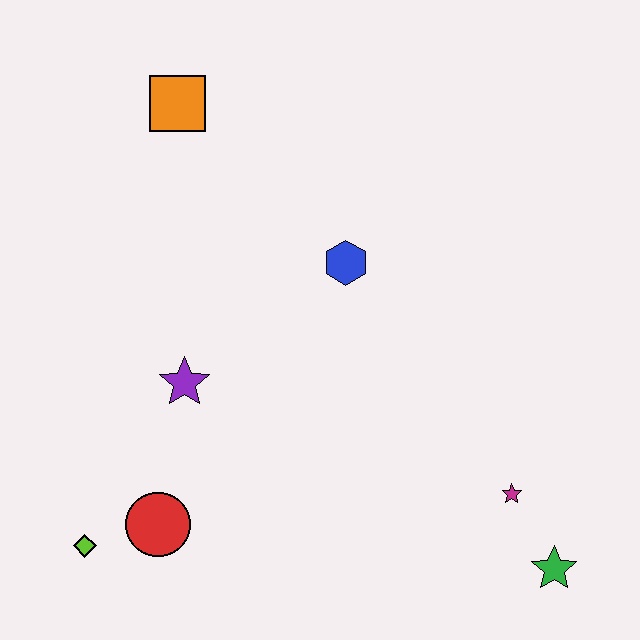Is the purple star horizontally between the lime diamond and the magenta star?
Yes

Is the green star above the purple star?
No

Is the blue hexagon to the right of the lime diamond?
Yes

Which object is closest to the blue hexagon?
The purple star is closest to the blue hexagon.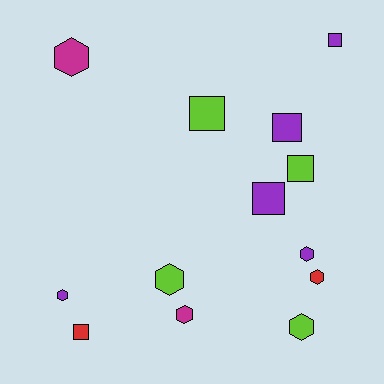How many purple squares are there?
There are 3 purple squares.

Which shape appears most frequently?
Hexagon, with 7 objects.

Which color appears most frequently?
Purple, with 5 objects.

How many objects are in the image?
There are 13 objects.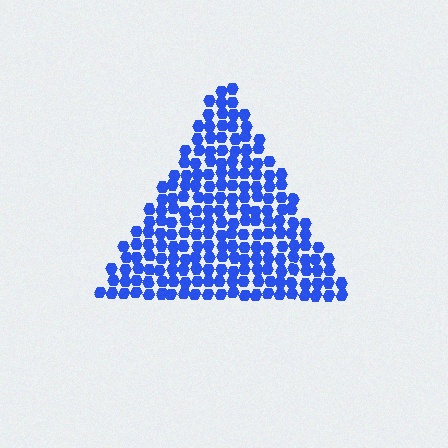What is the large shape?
The large shape is a triangle.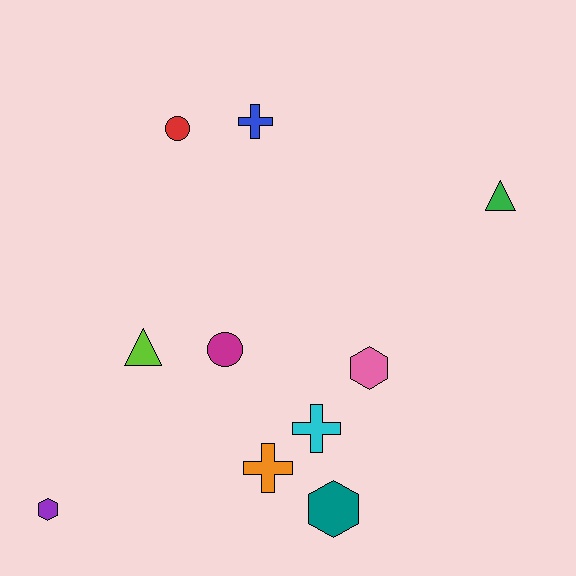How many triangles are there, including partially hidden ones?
There are 2 triangles.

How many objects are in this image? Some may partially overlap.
There are 10 objects.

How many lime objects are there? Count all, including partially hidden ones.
There is 1 lime object.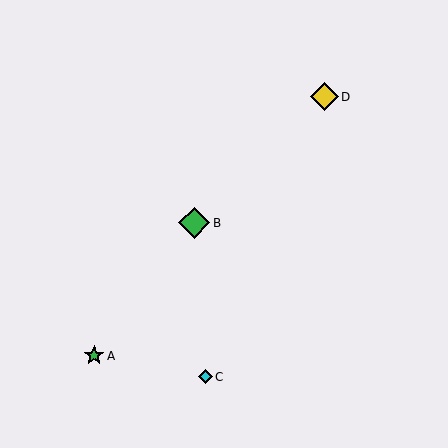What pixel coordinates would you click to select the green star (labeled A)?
Click at (94, 356) to select the green star A.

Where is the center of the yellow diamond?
The center of the yellow diamond is at (324, 97).